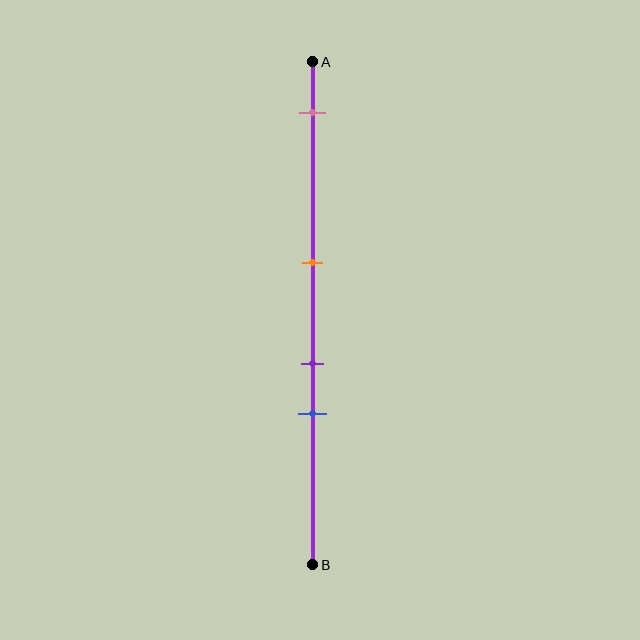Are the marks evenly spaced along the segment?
No, the marks are not evenly spaced.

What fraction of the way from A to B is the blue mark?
The blue mark is approximately 70% (0.7) of the way from A to B.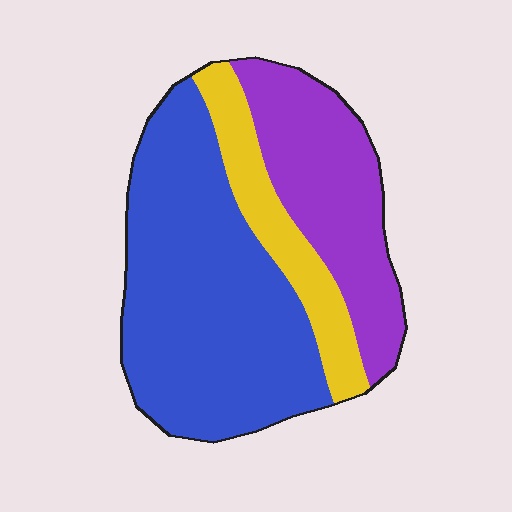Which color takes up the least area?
Yellow, at roughly 15%.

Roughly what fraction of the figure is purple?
Purple takes up between a sixth and a third of the figure.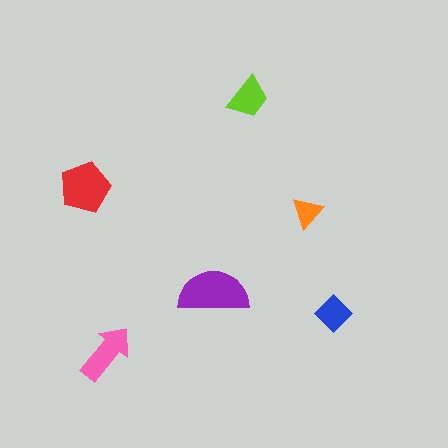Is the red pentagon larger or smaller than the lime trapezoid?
Larger.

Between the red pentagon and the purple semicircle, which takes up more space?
The purple semicircle.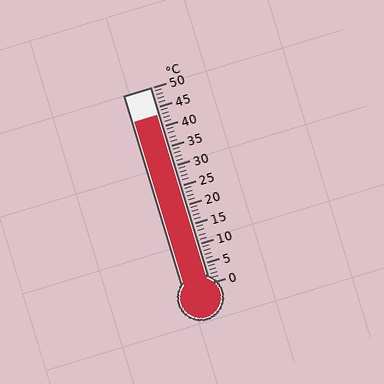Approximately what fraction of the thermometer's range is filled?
The thermometer is filled to approximately 85% of its range.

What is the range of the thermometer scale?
The thermometer scale ranges from 0°C to 50°C.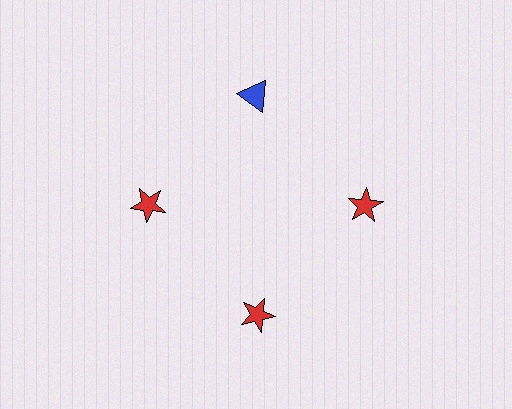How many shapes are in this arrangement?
There are 4 shapes arranged in a ring pattern.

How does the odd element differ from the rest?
It differs in both color (blue instead of red) and shape (triangle instead of star).